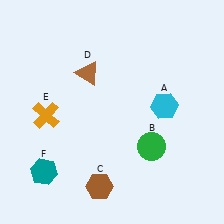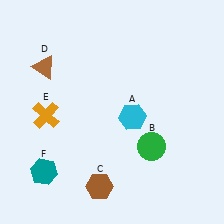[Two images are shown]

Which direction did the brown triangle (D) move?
The brown triangle (D) moved left.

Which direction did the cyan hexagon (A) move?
The cyan hexagon (A) moved left.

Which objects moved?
The objects that moved are: the cyan hexagon (A), the brown triangle (D).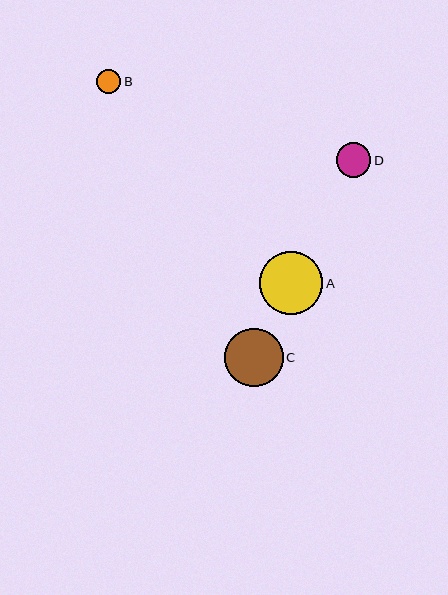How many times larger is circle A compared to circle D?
Circle A is approximately 1.8 times the size of circle D.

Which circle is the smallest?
Circle B is the smallest with a size of approximately 24 pixels.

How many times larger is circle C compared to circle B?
Circle C is approximately 2.4 times the size of circle B.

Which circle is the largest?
Circle A is the largest with a size of approximately 63 pixels.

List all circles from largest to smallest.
From largest to smallest: A, C, D, B.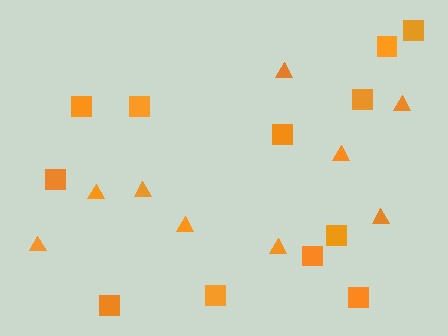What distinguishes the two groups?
There are 2 groups: one group of triangles (9) and one group of squares (12).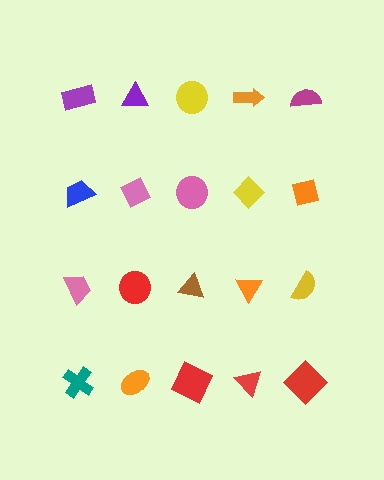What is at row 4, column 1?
A teal cross.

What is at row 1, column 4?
An orange arrow.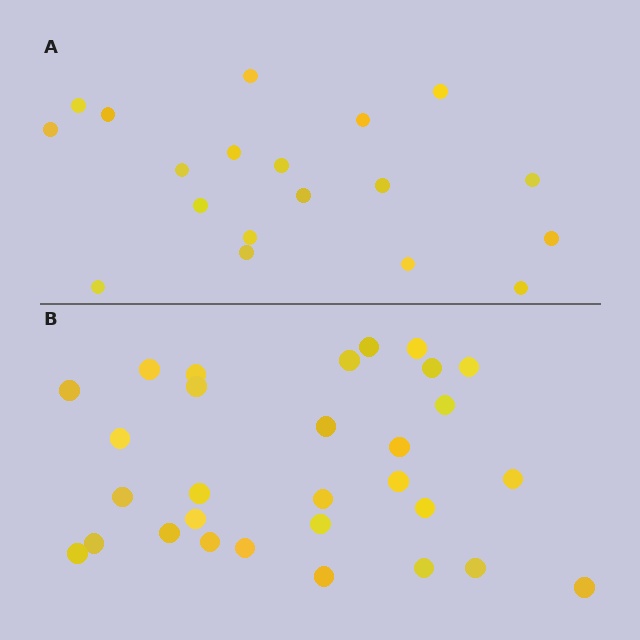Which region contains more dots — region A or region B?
Region B (the bottom region) has more dots.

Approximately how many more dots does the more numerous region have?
Region B has roughly 12 or so more dots than region A.